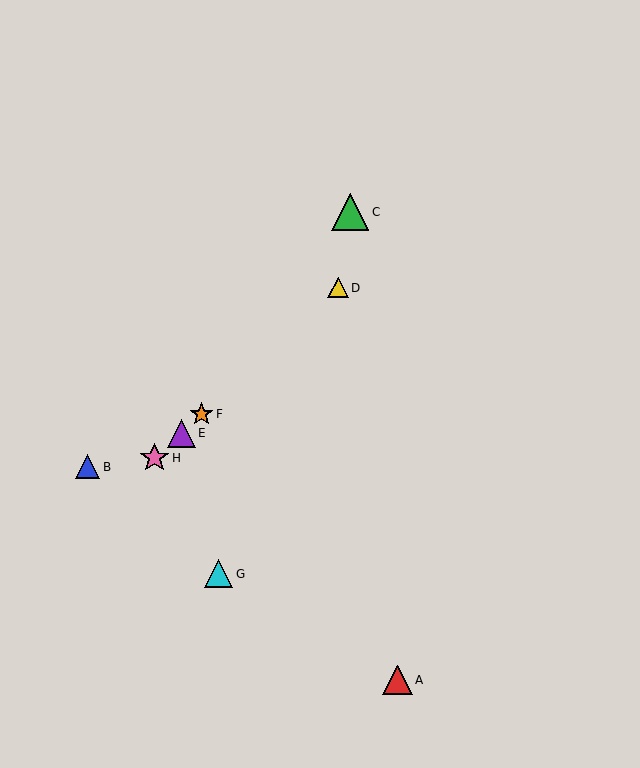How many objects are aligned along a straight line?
4 objects (D, E, F, H) are aligned along a straight line.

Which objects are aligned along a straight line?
Objects D, E, F, H are aligned along a straight line.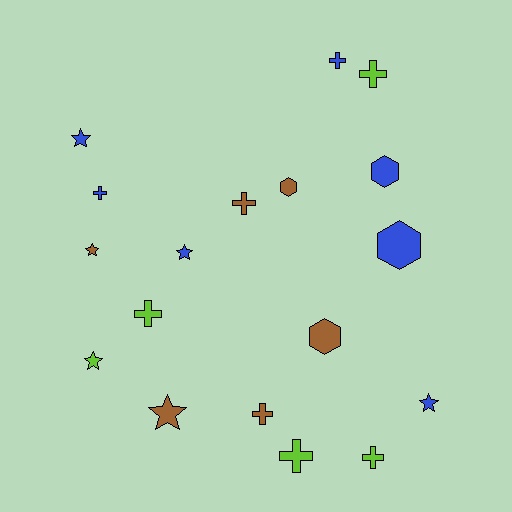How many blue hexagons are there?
There are 2 blue hexagons.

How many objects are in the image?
There are 18 objects.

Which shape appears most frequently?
Cross, with 8 objects.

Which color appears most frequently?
Blue, with 7 objects.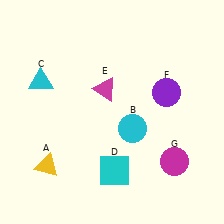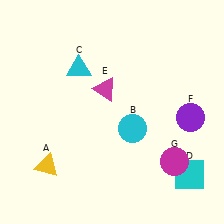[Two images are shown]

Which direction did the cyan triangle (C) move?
The cyan triangle (C) moved right.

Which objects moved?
The objects that moved are: the cyan triangle (C), the cyan square (D), the purple circle (F).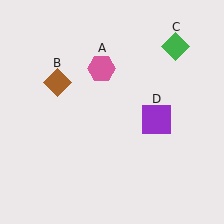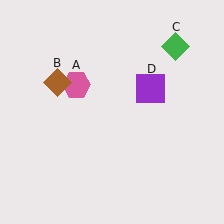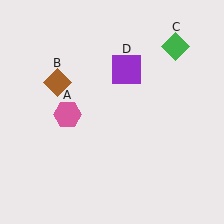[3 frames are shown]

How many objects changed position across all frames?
2 objects changed position: pink hexagon (object A), purple square (object D).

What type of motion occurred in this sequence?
The pink hexagon (object A), purple square (object D) rotated counterclockwise around the center of the scene.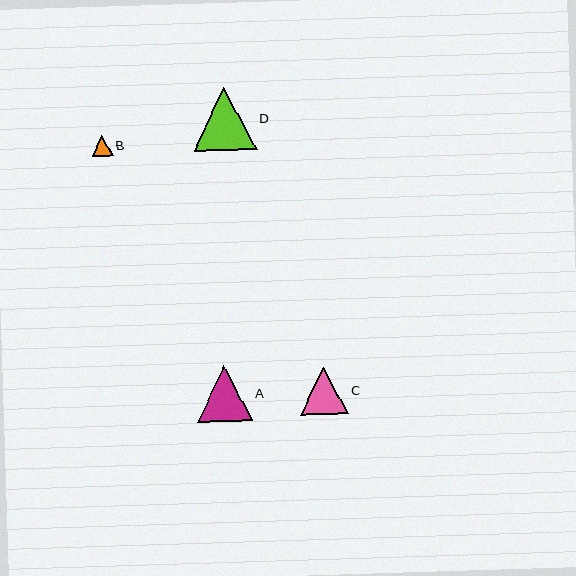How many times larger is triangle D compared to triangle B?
Triangle D is approximately 3.1 times the size of triangle B.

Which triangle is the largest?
Triangle D is the largest with a size of approximately 63 pixels.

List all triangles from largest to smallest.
From largest to smallest: D, A, C, B.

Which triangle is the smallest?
Triangle B is the smallest with a size of approximately 20 pixels.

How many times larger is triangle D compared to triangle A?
Triangle D is approximately 1.1 times the size of triangle A.